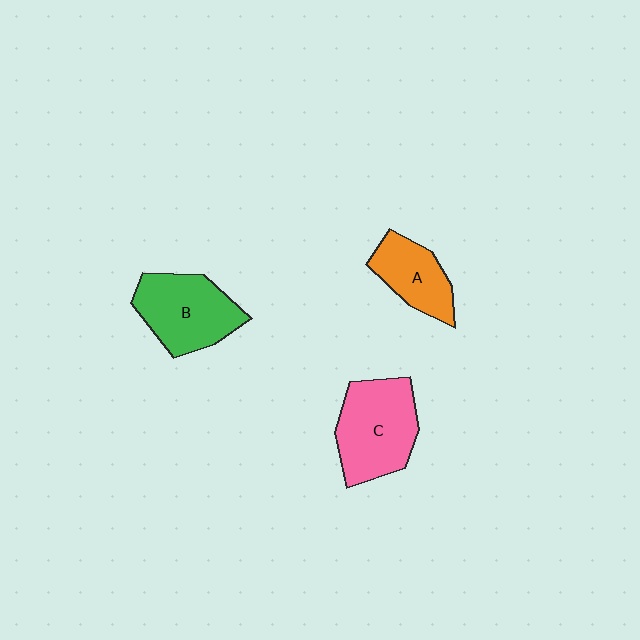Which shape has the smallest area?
Shape A (orange).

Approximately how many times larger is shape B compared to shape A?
Approximately 1.4 times.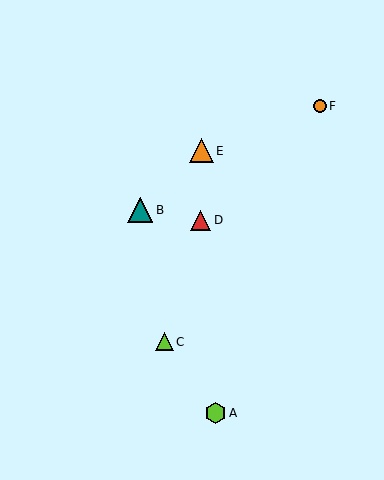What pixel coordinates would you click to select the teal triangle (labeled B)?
Click at (140, 210) to select the teal triangle B.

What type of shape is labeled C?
Shape C is a lime triangle.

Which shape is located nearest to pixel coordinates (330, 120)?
The orange circle (labeled F) at (320, 106) is nearest to that location.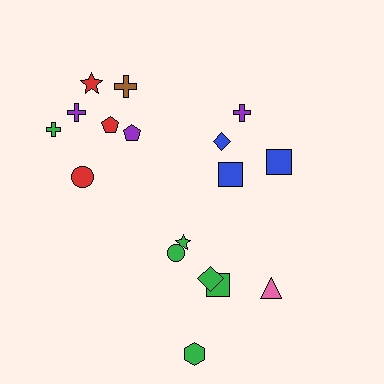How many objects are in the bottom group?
There are 6 objects.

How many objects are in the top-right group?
There are 4 objects.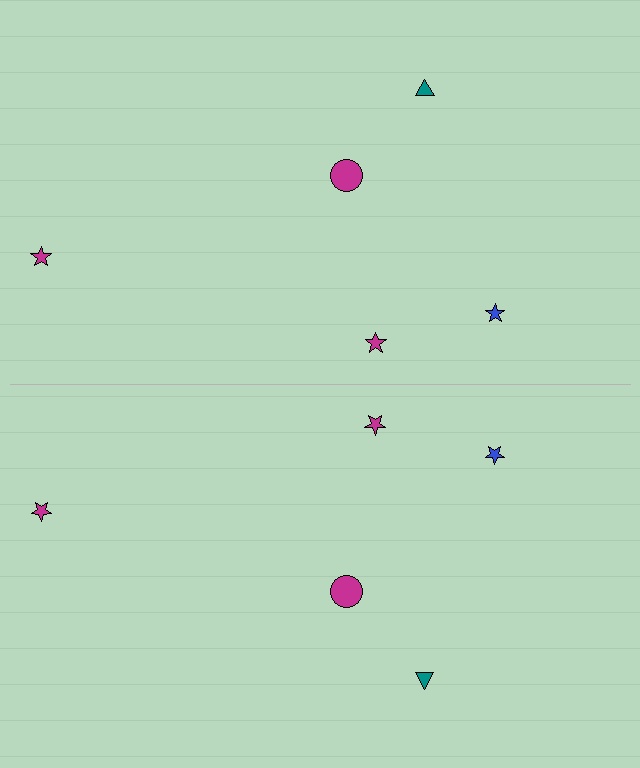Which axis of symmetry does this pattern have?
The pattern has a horizontal axis of symmetry running through the center of the image.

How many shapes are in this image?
There are 10 shapes in this image.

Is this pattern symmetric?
Yes, this pattern has bilateral (reflection) symmetry.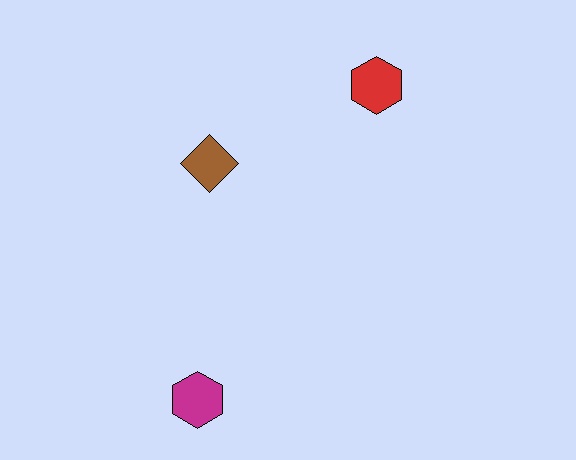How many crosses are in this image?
There are no crosses.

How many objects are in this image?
There are 3 objects.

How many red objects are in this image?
There is 1 red object.